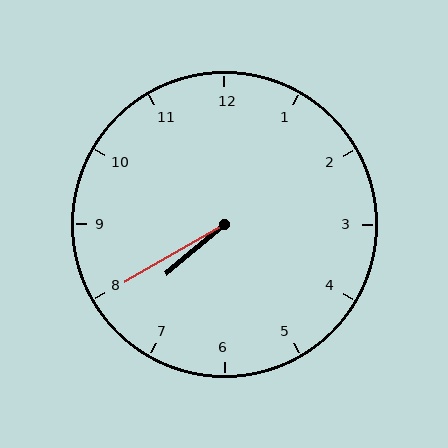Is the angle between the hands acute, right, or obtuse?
It is acute.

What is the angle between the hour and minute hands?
Approximately 10 degrees.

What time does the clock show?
7:40.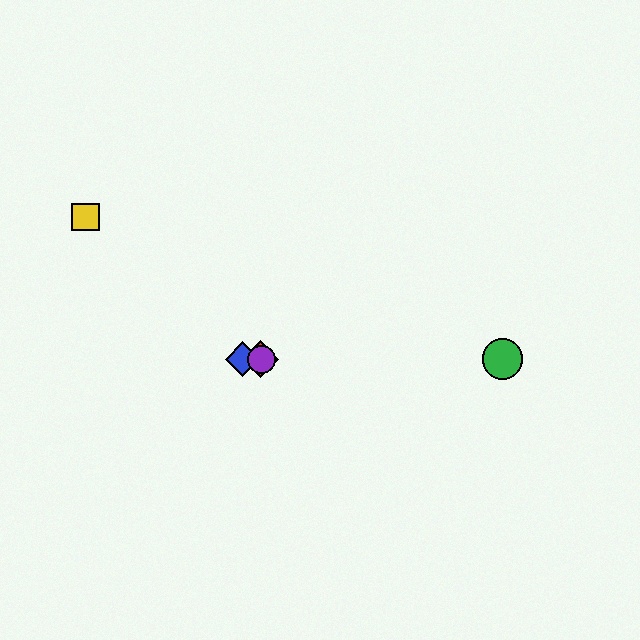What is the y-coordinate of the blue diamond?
The blue diamond is at y≈359.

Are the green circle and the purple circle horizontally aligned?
Yes, both are at y≈359.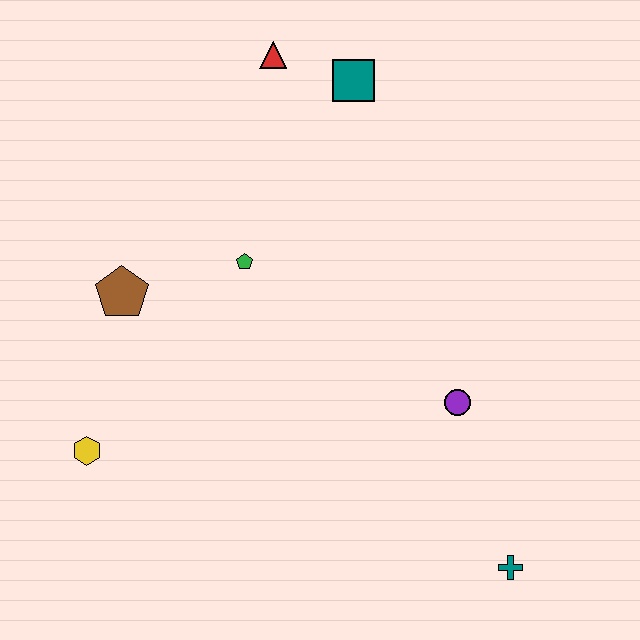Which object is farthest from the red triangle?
The teal cross is farthest from the red triangle.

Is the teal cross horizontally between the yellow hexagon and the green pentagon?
No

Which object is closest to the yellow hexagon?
The brown pentagon is closest to the yellow hexagon.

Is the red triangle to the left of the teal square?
Yes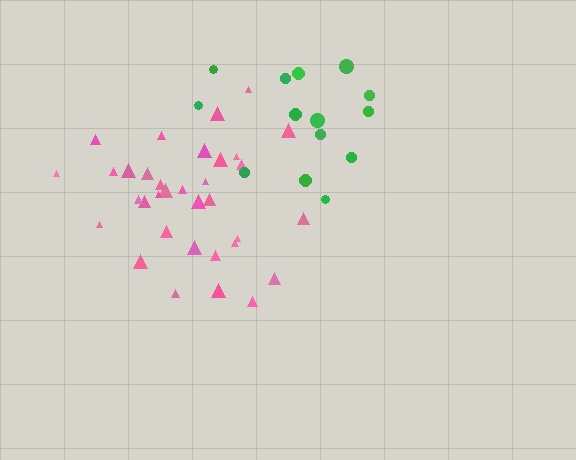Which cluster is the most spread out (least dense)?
Green.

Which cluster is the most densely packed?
Pink.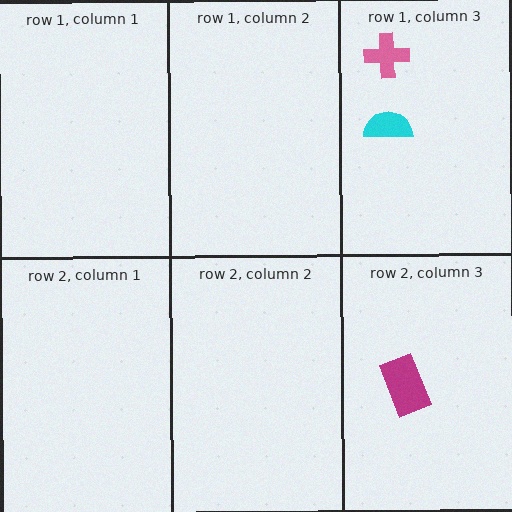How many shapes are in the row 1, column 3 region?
2.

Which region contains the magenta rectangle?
The row 2, column 3 region.